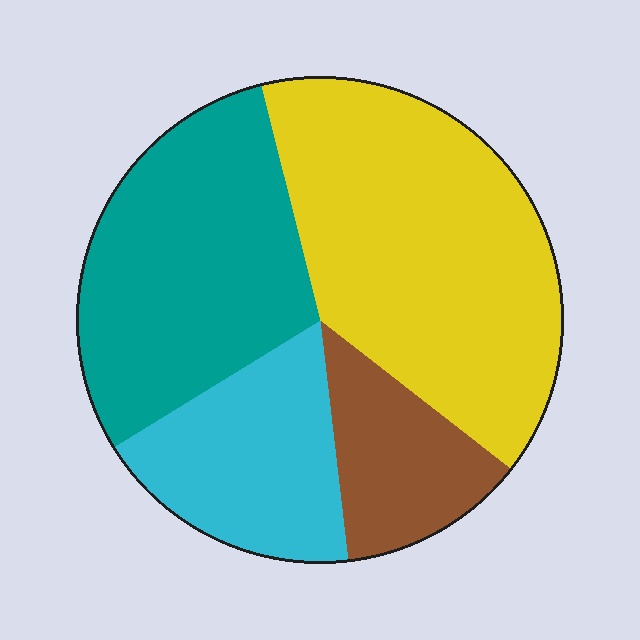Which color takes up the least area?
Brown, at roughly 15%.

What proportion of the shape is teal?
Teal takes up about one third (1/3) of the shape.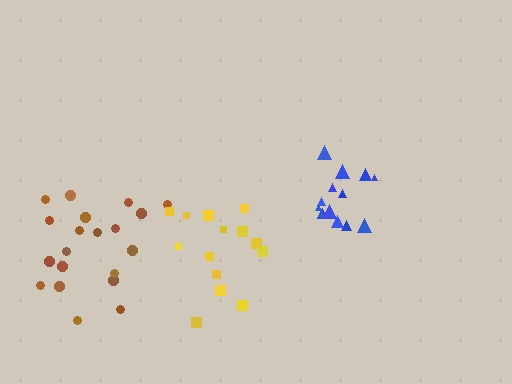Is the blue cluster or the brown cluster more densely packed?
Blue.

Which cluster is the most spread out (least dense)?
Brown.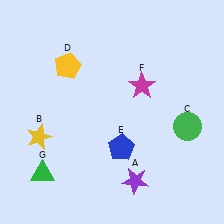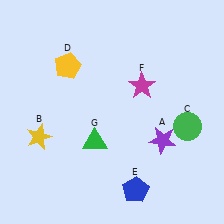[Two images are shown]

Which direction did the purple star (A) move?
The purple star (A) moved up.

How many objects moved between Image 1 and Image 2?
3 objects moved between the two images.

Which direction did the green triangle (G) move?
The green triangle (G) moved right.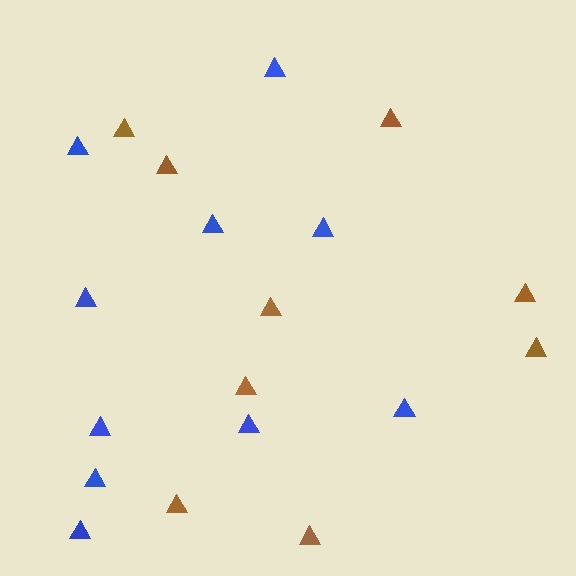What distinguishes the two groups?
There are 2 groups: one group of blue triangles (10) and one group of brown triangles (9).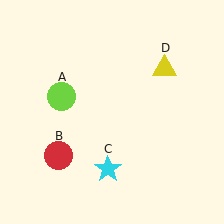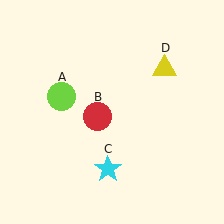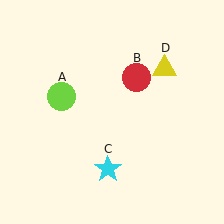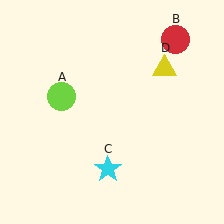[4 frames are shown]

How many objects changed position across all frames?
1 object changed position: red circle (object B).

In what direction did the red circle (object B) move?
The red circle (object B) moved up and to the right.